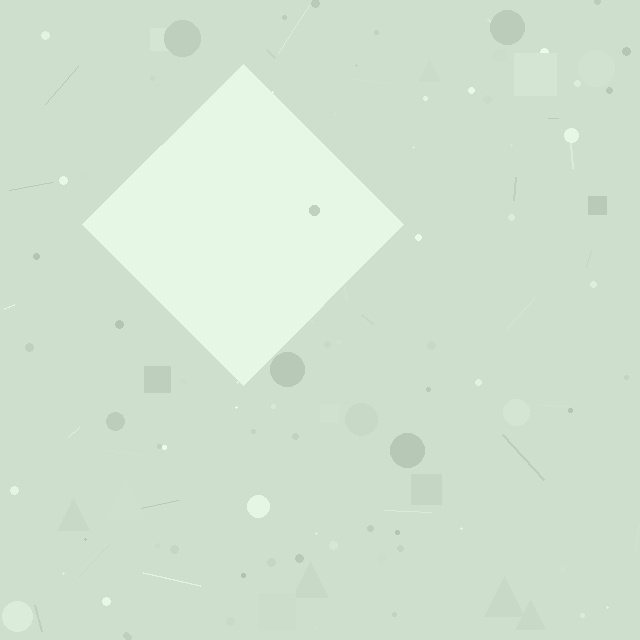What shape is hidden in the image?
A diamond is hidden in the image.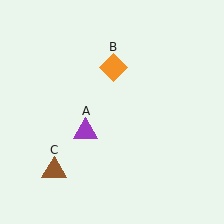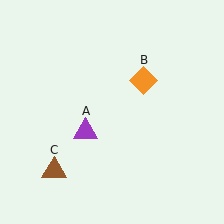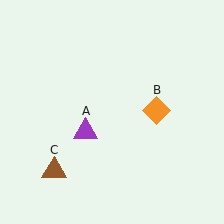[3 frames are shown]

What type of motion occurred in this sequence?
The orange diamond (object B) rotated clockwise around the center of the scene.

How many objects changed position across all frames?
1 object changed position: orange diamond (object B).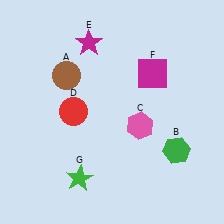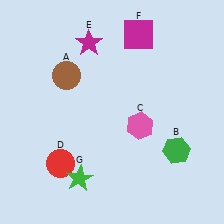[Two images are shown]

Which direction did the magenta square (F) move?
The magenta square (F) moved up.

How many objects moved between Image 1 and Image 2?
2 objects moved between the two images.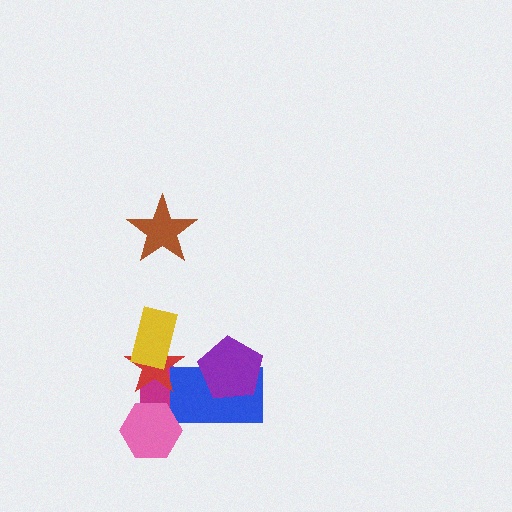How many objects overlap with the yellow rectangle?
1 object overlaps with the yellow rectangle.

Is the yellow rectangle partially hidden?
No, no other shape covers it.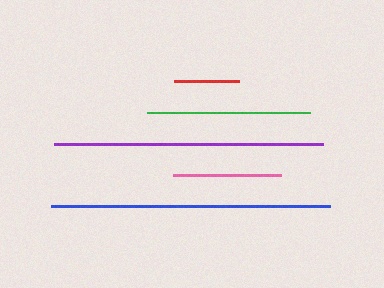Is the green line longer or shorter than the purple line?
The purple line is longer than the green line.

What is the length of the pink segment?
The pink segment is approximately 108 pixels long.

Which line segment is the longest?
The blue line is the longest at approximately 279 pixels.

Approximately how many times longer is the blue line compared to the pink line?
The blue line is approximately 2.6 times the length of the pink line.